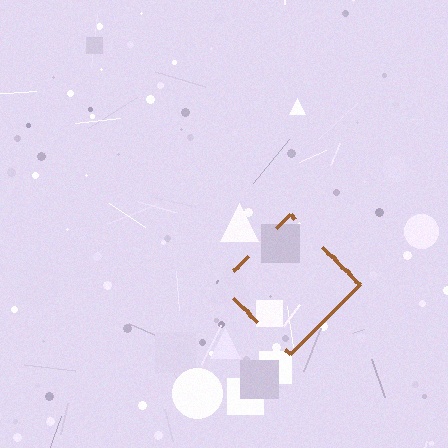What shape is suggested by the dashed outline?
The dashed outline suggests a diamond.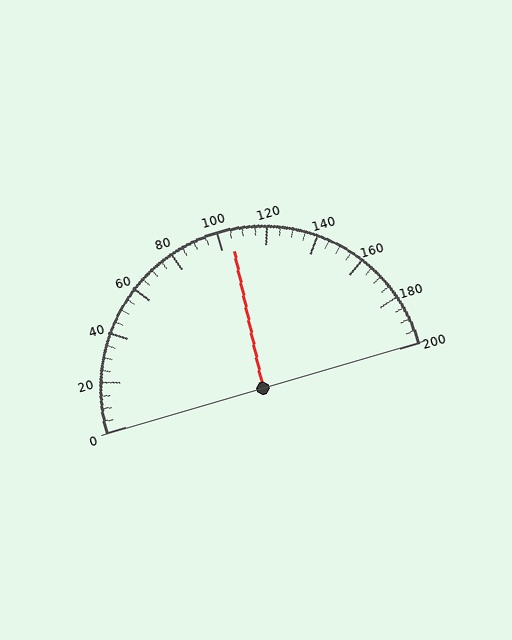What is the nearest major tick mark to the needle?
The nearest major tick mark is 100.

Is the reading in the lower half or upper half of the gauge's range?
The reading is in the upper half of the range (0 to 200).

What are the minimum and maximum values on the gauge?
The gauge ranges from 0 to 200.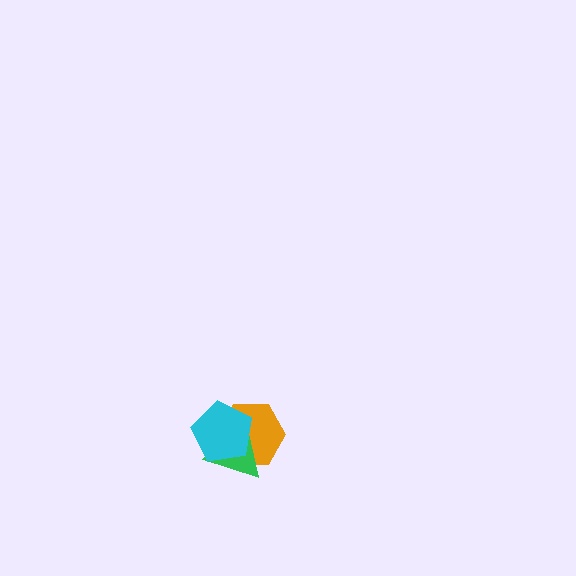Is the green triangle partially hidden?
Yes, it is partially covered by another shape.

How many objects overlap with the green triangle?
2 objects overlap with the green triangle.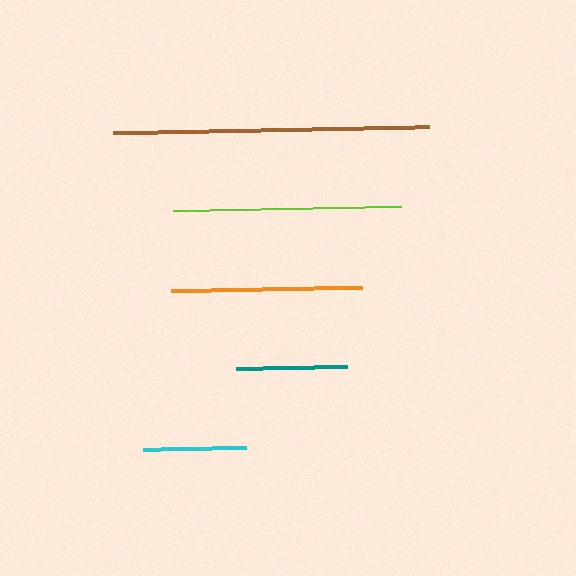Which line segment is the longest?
The brown line is the longest at approximately 316 pixels.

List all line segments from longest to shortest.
From longest to shortest: brown, lime, orange, teal, cyan.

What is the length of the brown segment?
The brown segment is approximately 316 pixels long.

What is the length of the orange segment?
The orange segment is approximately 192 pixels long.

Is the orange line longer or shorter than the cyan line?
The orange line is longer than the cyan line.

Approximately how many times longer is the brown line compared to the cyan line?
The brown line is approximately 3.1 times the length of the cyan line.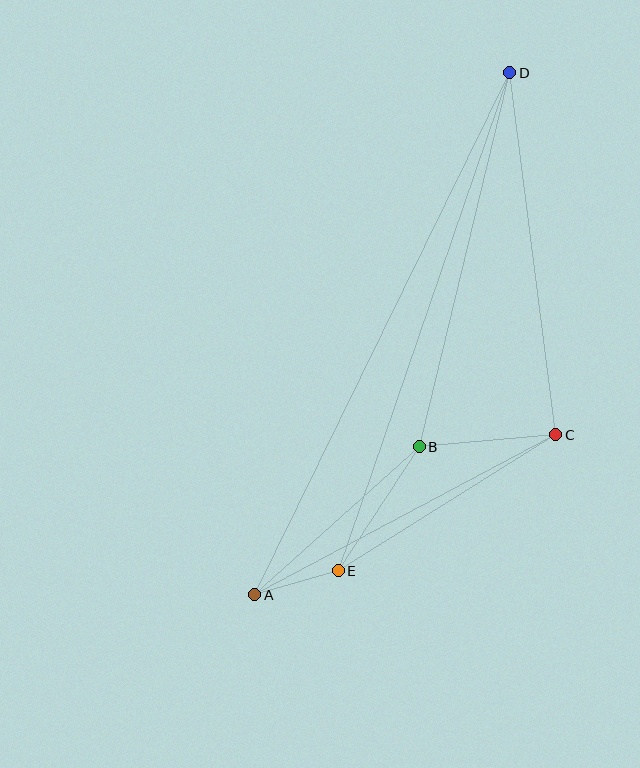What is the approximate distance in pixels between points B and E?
The distance between B and E is approximately 148 pixels.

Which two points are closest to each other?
Points A and E are closest to each other.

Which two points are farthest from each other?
Points A and D are farthest from each other.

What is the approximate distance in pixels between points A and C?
The distance between A and C is approximately 341 pixels.